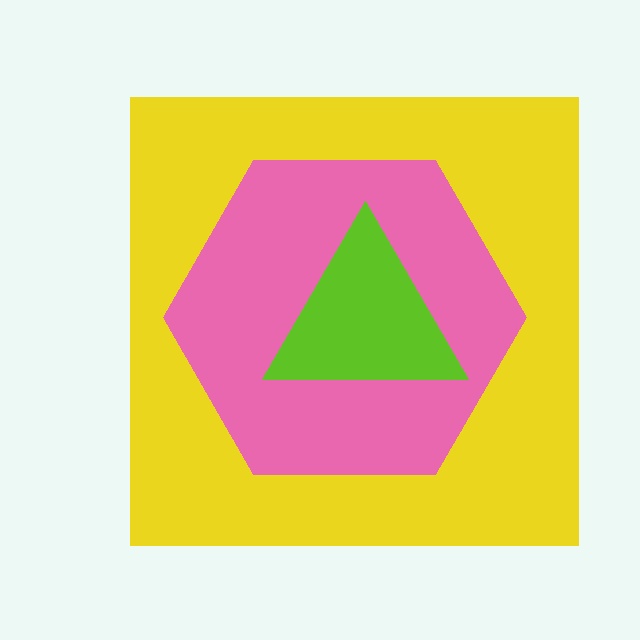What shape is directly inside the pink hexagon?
The lime triangle.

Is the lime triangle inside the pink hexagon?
Yes.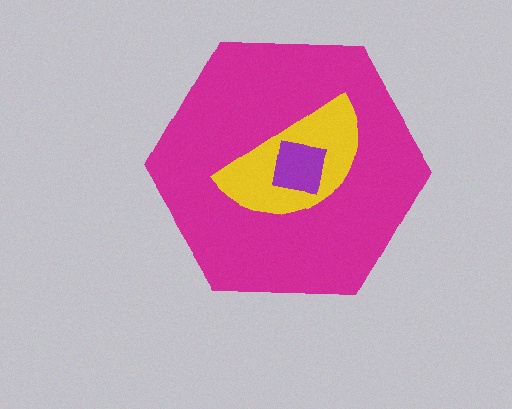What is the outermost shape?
The magenta hexagon.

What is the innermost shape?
The purple square.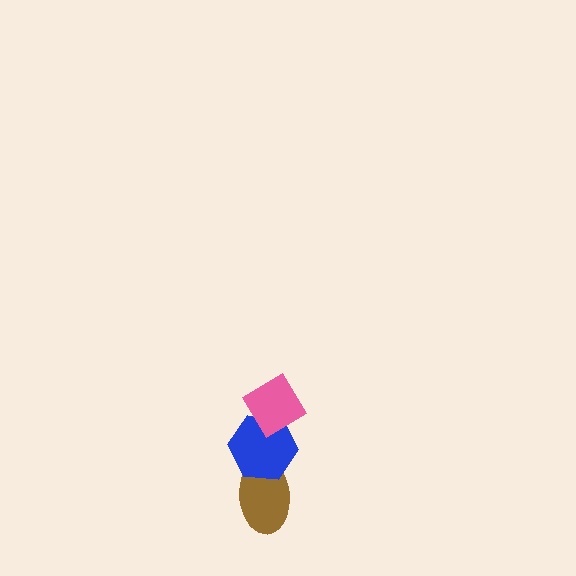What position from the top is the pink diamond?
The pink diamond is 1st from the top.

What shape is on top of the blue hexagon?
The pink diamond is on top of the blue hexagon.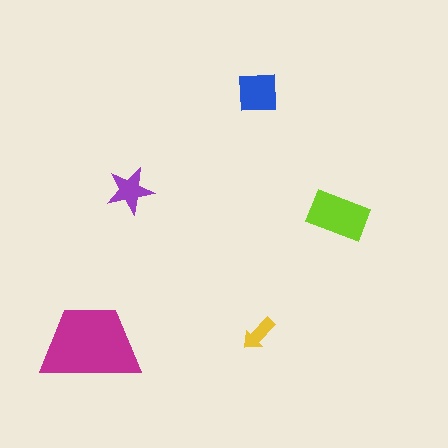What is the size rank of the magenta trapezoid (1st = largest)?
1st.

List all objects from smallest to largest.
The yellow arrow, the purple star, the blue square, the lime rectangle, the magenta trapezoid.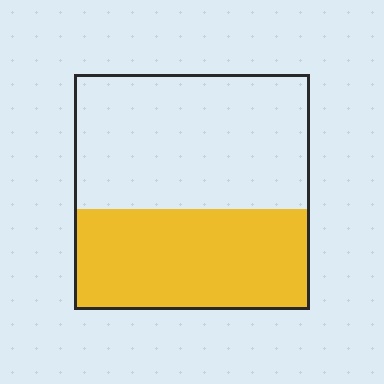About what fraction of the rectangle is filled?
About two fifths (2/5).